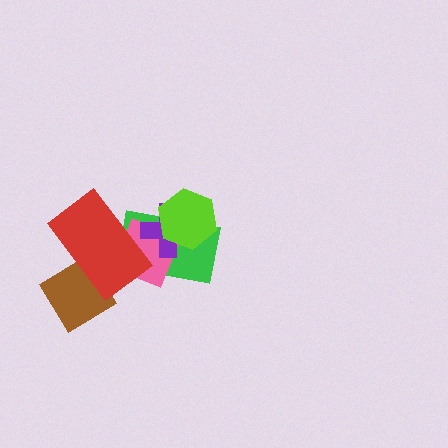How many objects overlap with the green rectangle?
4 objects overlap with the green rectangle.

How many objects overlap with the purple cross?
3 objects overlap with the purple cross.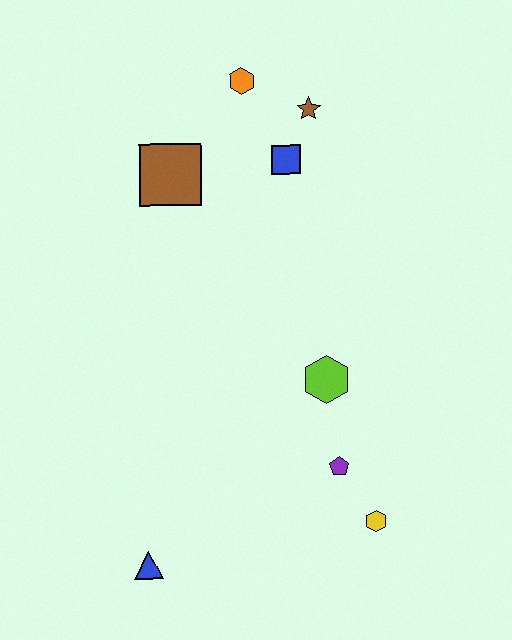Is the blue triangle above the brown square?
No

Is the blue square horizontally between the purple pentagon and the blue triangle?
Yes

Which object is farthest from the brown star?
The blue triangle is farthest from the brown star.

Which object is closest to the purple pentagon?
The yellow hexagon is closest to the purple pentagon.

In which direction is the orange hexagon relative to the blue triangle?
The orange hexagon is above the blue triangle.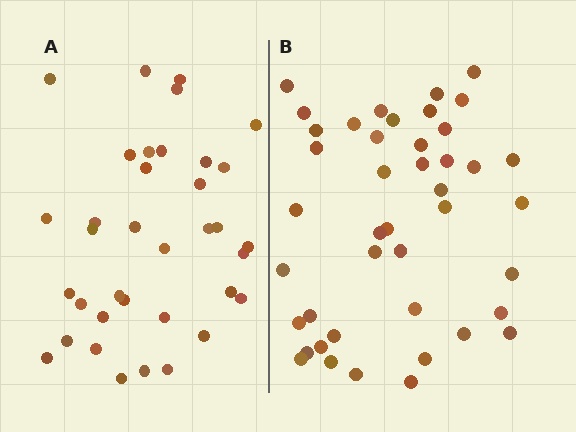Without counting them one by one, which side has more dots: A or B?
Region B (the right region) has more dots.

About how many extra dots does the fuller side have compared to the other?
Region B has roughly 8 or so more dots than region A.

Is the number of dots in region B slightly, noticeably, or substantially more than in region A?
Region B has only slightly more — the two regions are fairly close. The ratio is roughly 1.2 to 1.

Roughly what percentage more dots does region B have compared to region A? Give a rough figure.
About 20% more.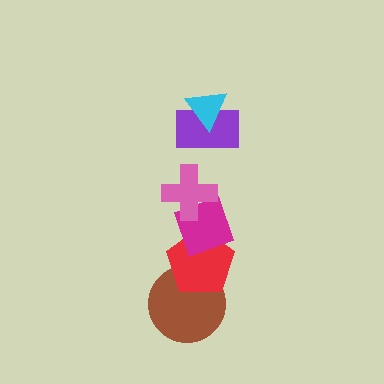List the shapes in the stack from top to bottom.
From top to bottom: the cyan triangle, the purple rectangle, the pink cross, the magenta diamond, the red pentagon, the brown circle.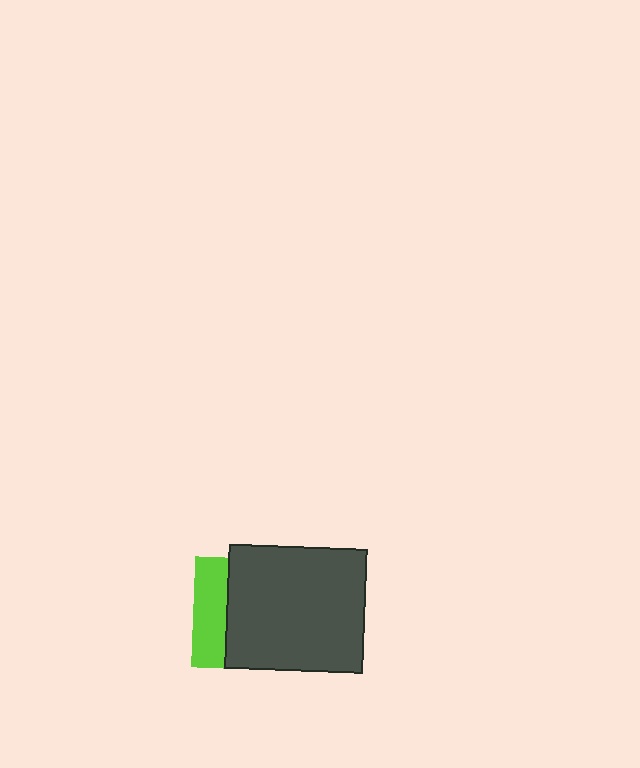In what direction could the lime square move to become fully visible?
The lime square could move left. That would shift it out from behind the dark gray rectangle entirely.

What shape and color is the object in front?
The object in front is a dark gray rectangle.